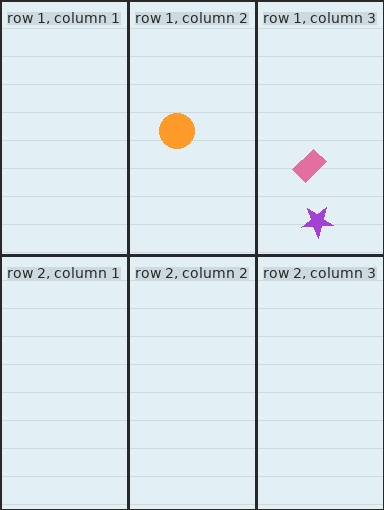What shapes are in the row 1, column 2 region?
The orange circle.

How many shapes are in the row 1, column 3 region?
2.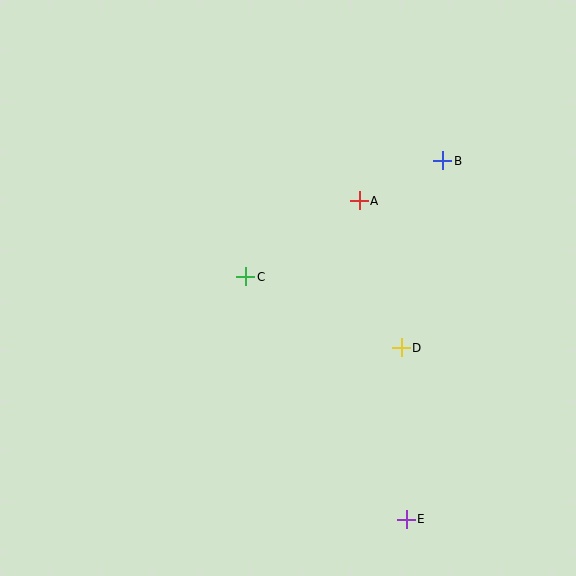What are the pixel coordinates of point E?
Point E is at (406, 519).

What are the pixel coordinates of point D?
Point D is at (401, 348).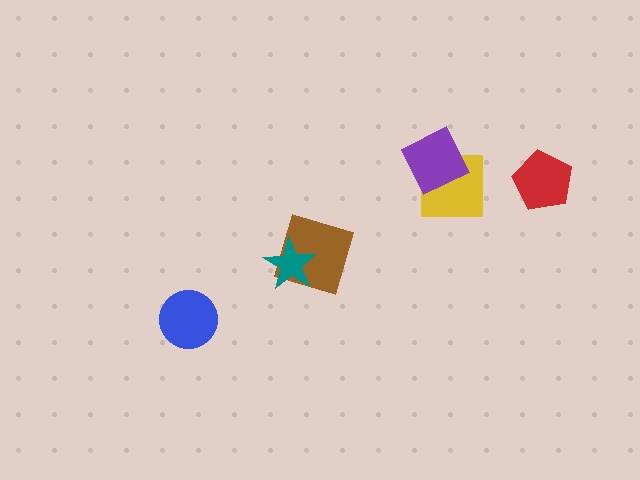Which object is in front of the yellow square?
The purple square is in front of the yellow square.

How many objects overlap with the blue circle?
0 objects overlap with the blue circle.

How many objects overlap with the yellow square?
1 object overlaps with the yellow square.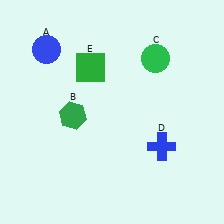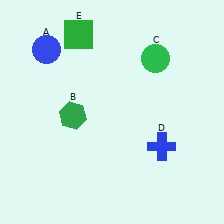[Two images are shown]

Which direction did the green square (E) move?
The green square (E) moved up.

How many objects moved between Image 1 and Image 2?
1 object moved between the two images.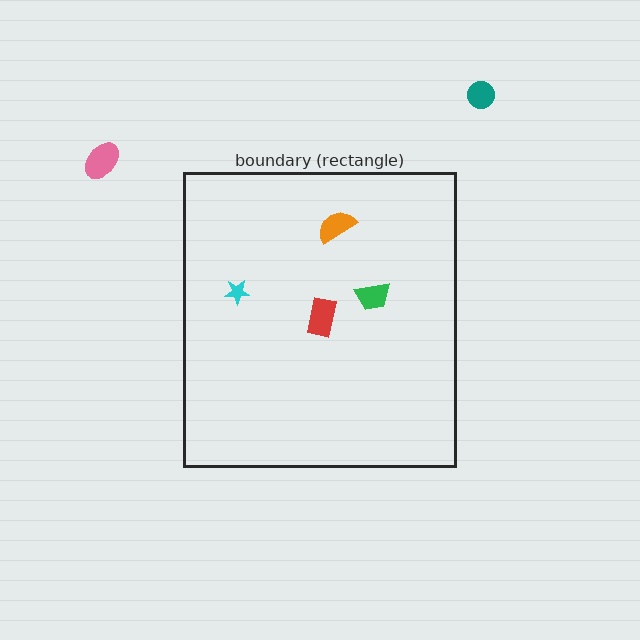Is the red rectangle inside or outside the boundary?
Inside.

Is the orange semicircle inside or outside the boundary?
Inside.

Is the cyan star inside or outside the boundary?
Inside.